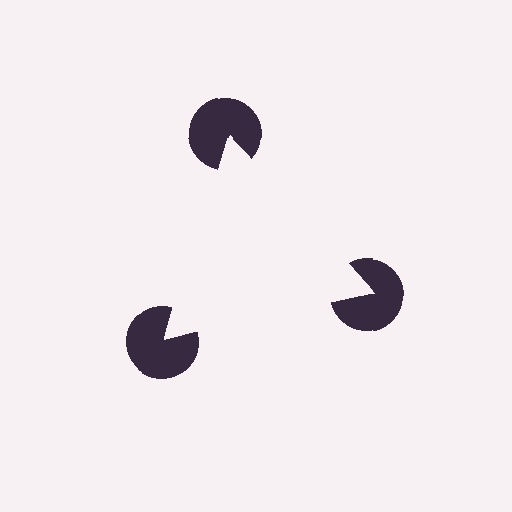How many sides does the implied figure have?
3 sides.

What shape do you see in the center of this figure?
An illusory triangle — its edges are inferred from the aligned wedge cuts in the pac-man discs, not physically drawn.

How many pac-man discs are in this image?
There are 3 — one at each vertex of the illusory triangle.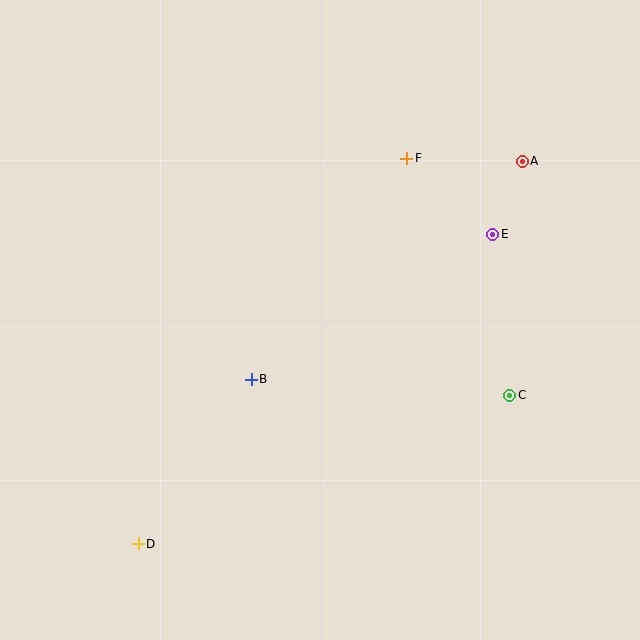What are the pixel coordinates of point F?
Point F is at (407, 158).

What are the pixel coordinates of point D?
Point D is at (138, 544).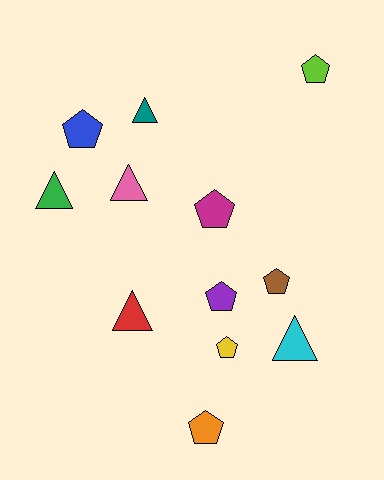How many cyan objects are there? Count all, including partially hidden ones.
There is 1 cyan object.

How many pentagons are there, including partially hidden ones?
There are 7 pentagons.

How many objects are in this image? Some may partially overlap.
There are 12 objects.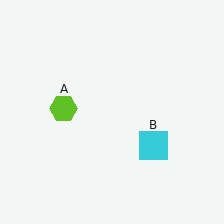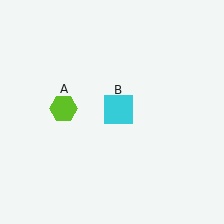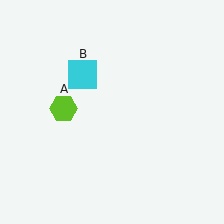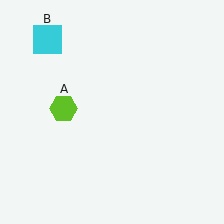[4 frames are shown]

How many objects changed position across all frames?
1 object changed position: cyan square (object B).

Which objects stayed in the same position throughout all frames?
Lime hexagon (object A) remained stationary.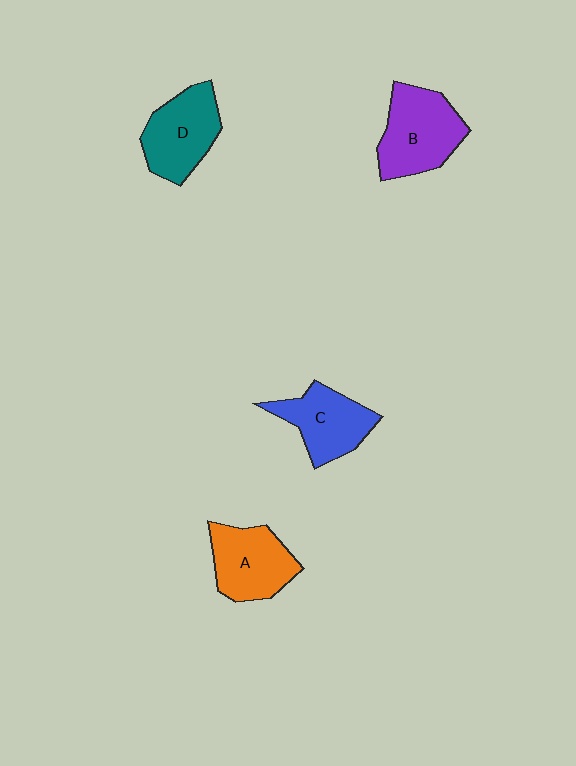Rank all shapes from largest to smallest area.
From largest to smallest: B (purple), D (teal), A (orange), C (blue).